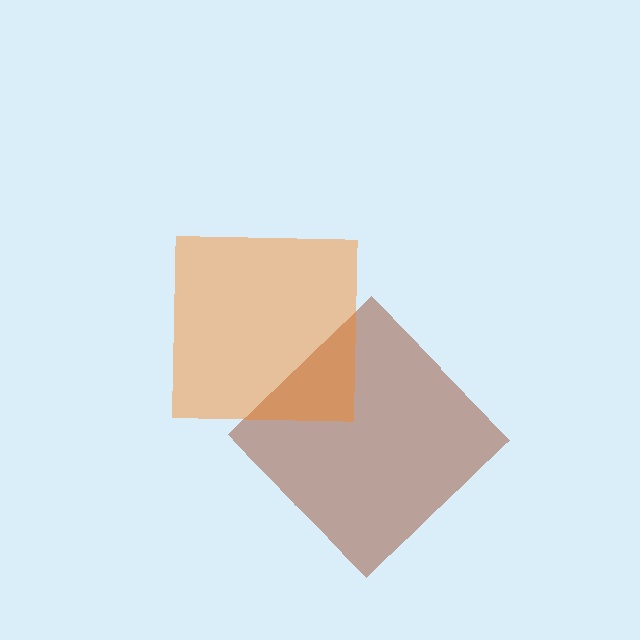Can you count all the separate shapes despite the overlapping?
Yes, there are 2 separate shapes.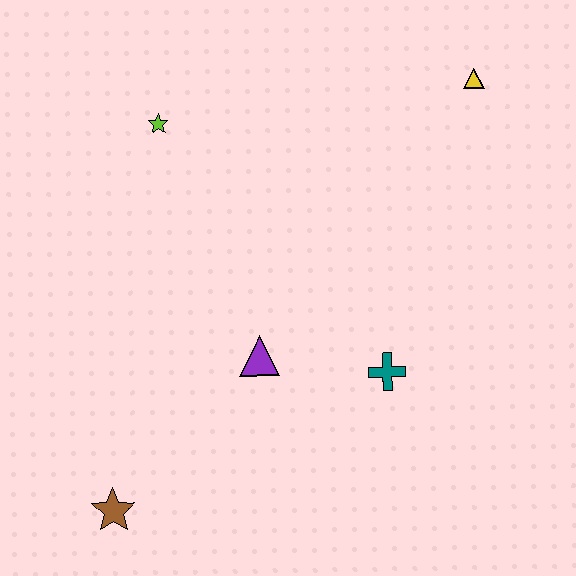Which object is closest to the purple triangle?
The teal cross is closest to the purple triangle.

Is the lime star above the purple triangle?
Yes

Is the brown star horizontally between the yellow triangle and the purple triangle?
No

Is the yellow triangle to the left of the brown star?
No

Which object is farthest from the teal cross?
The lime star is farthest from the teal cross.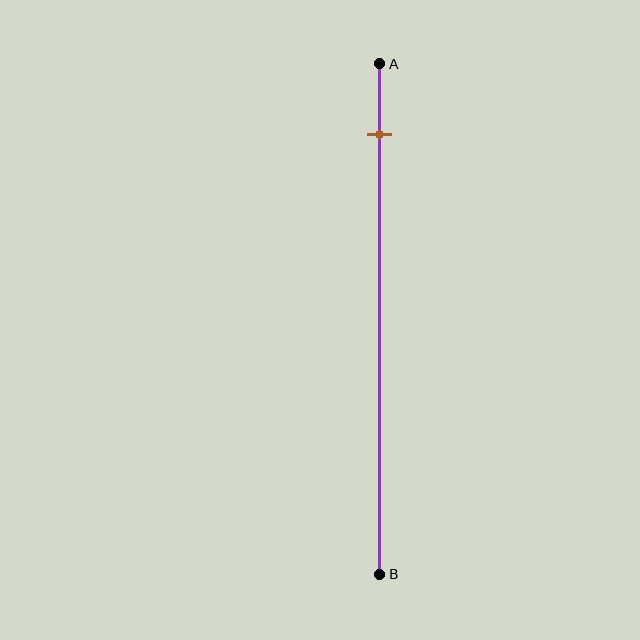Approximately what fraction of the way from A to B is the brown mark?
The brown mark is approximately 15% of the way from A to B.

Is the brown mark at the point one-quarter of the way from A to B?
No, the mark is at about 15% from A, not at the 25% one-quarter point.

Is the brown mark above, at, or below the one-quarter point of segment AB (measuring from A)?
The brown mark is above the one-quarter point of segment AB.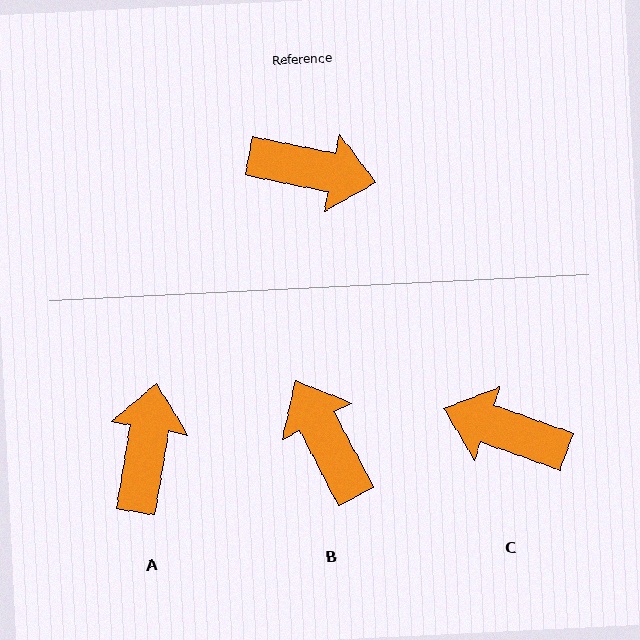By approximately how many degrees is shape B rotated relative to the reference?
Approximately 129 degrees counter-clockwise.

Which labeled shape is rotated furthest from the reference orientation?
C, about 172 degrees away.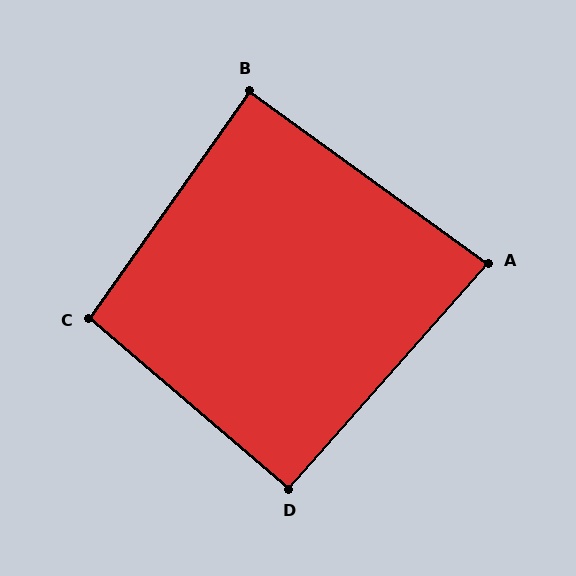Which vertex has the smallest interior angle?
A, at approximately 85 degrees.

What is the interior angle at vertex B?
Approximately 89 degrees (approximately right).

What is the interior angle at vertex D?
Approximately 91 degrees (approximately right).